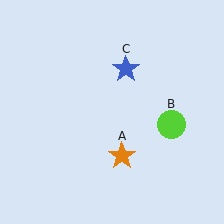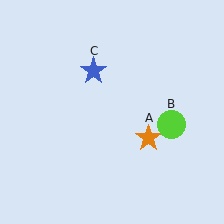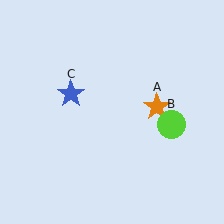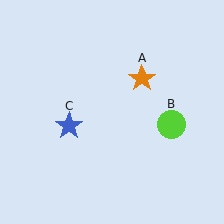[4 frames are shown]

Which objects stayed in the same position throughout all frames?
Lime circle (object B) remained stationary.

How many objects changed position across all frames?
2 objects changed position: orange star (object A), blue star (object C).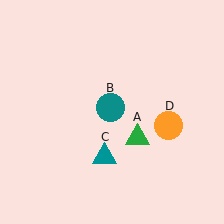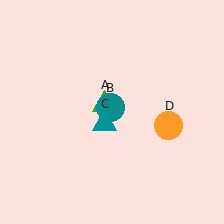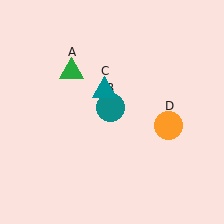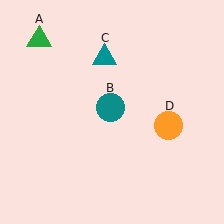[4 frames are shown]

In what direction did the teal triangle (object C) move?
The teal triangle (object C) moved up.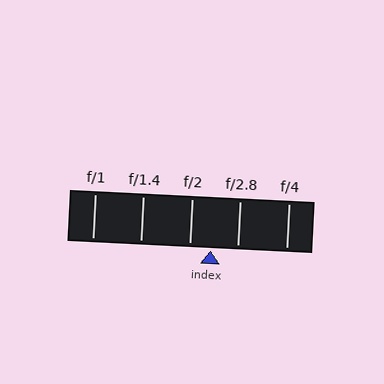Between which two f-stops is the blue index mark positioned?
The index mark is between f/2 and f/2.8.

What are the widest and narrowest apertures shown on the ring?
The widest aperture shown is f/1 and the narrowest is f/4.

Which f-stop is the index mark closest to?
The index mark is closest to f/2.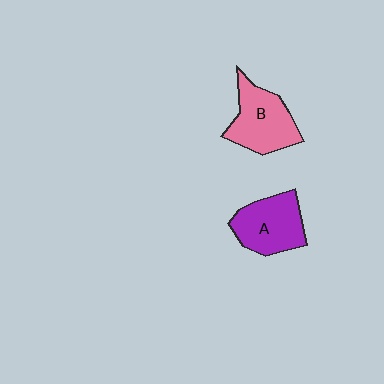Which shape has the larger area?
Shape B (pink).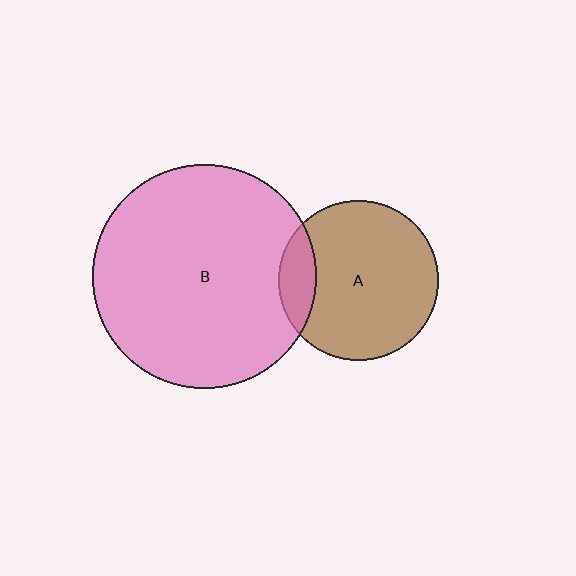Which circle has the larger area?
Circle B (pink).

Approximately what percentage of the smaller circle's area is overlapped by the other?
Approximately 15%.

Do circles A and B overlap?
Yes.